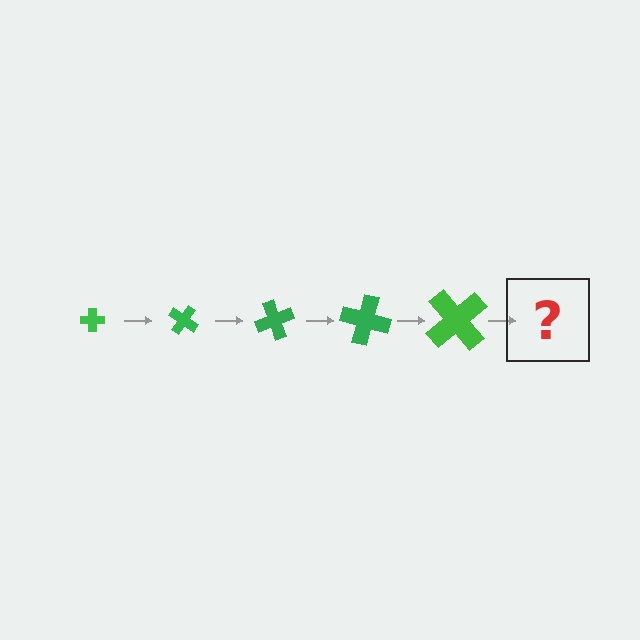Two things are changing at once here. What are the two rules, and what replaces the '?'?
The two rules are that the cross grows larger each step and it rotates 35 degrees each step. The '?' should be a cross, larger than the previous one and rotated 175 degrees from the start.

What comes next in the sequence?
The next element should be a cross, larger than the previous one and rotated 175 degrees from the start.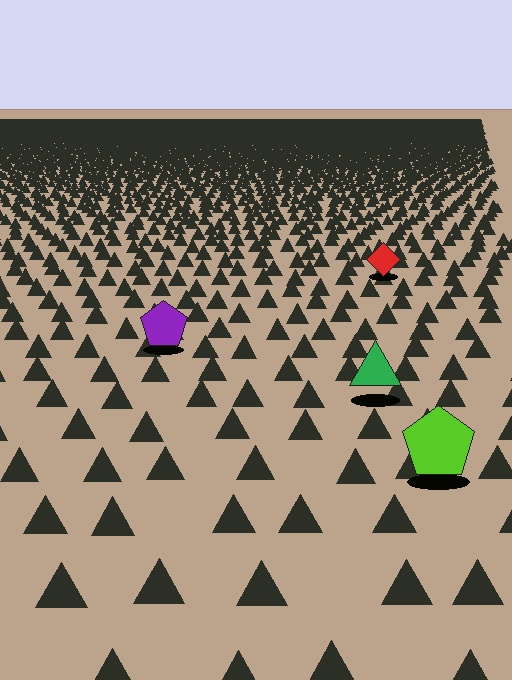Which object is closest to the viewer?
The lime pentagon is closest. The texture marks near it are larger and more spread out.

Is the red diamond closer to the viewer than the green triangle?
No. The green triangle is closer — you can tell from the texture gradient: the ground texture is coarser near it.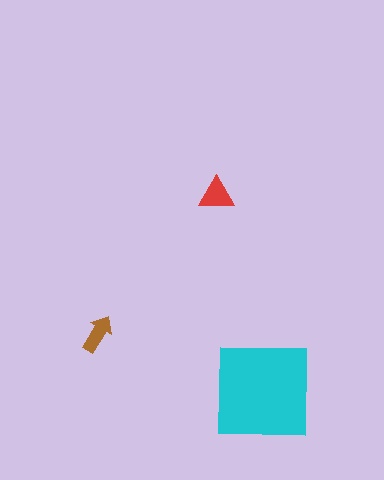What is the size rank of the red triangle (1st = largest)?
2nd.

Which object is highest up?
The red triangle is topmost.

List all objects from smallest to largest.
The brown arrow, the red triangle, the cyan square.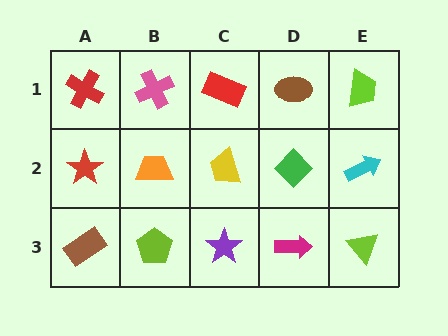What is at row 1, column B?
A pink cross.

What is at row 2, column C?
A yellow trapezoid.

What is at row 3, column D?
A magenta arrow.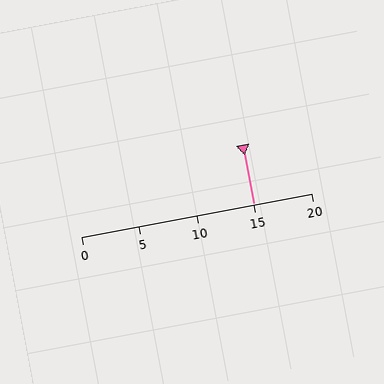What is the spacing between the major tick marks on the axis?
The major ticks are spaced 5 apart.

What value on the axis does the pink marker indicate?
The marker indicates approximately 15.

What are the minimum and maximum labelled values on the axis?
The axis runs from 0 to 20.